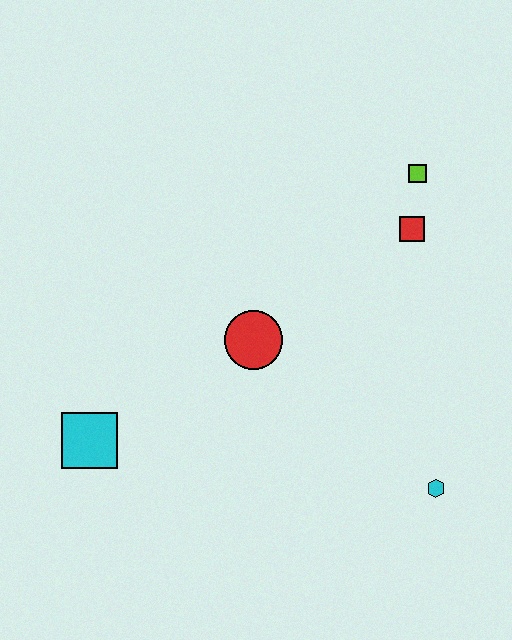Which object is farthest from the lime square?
The cyan square is farthest from the lime square.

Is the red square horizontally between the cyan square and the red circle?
No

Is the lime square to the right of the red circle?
Yes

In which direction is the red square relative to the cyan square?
The red square is to the right of the cyan square.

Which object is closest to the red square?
The lime square is closest to the red square.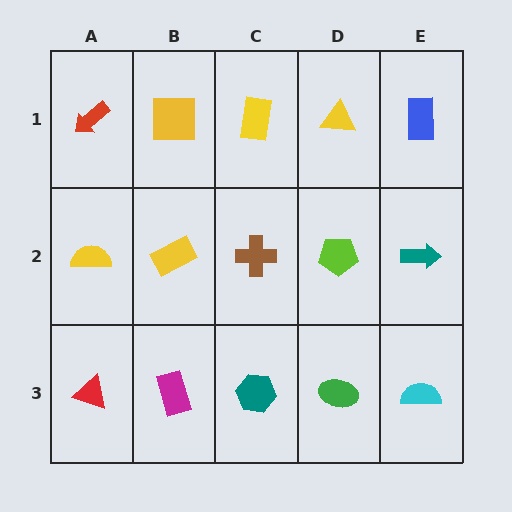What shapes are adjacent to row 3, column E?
A teal arrow (row 2, column E), a green ellipse (row 3, column D).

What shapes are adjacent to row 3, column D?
A lime pentagon (row 2, column D), a teal hexagon (row 3, column C), a cyan semicircle (row 3, column E).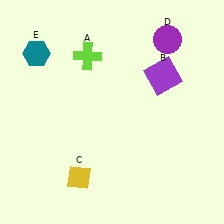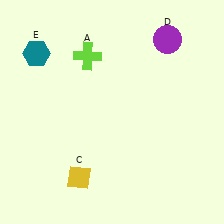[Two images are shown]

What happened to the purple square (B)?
The purple square (B) was removed in Image 2. It was in the top-right area of Image 1.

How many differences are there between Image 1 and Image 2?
There is 1 difference between the two images.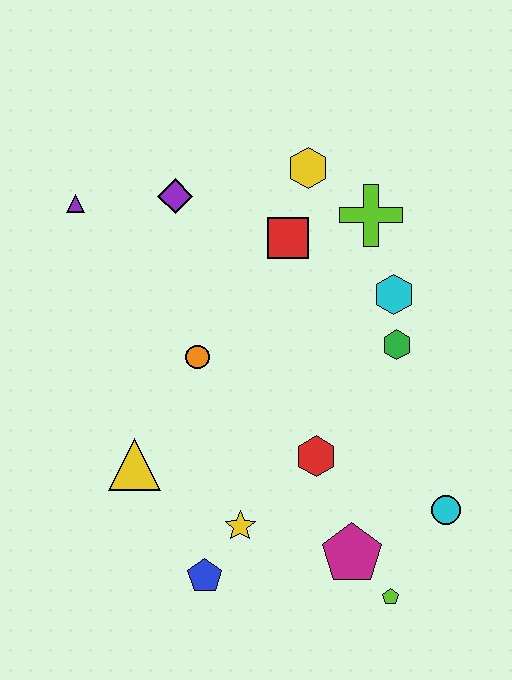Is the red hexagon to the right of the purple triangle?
Yes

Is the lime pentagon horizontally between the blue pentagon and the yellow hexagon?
No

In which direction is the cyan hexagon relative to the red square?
The cyan hexagon is to the right of the red square.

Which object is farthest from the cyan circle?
The purple triangle is farthest from the cyan circle.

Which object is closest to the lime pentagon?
The magenta pentagon is closest to the lime pentagon.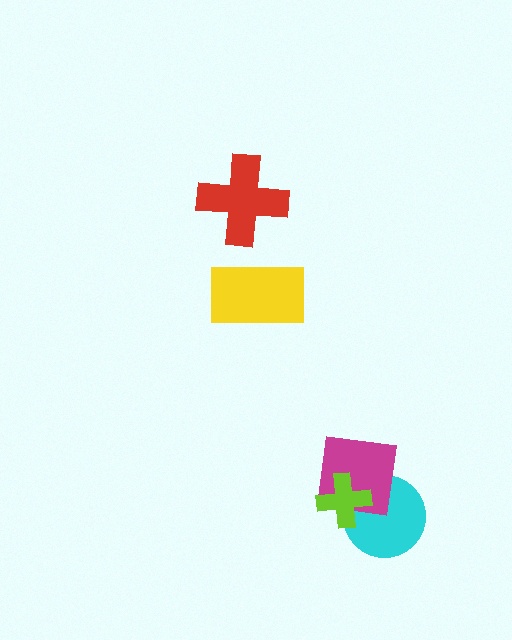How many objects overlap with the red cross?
0 objects overlap with the red cross.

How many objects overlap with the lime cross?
2 objects overlap with the lime cross.